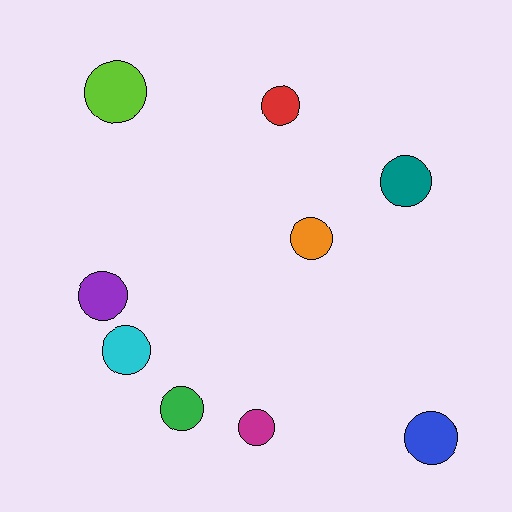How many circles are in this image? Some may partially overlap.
There are 9 circles.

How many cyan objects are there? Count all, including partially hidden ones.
There is 1 cyan object.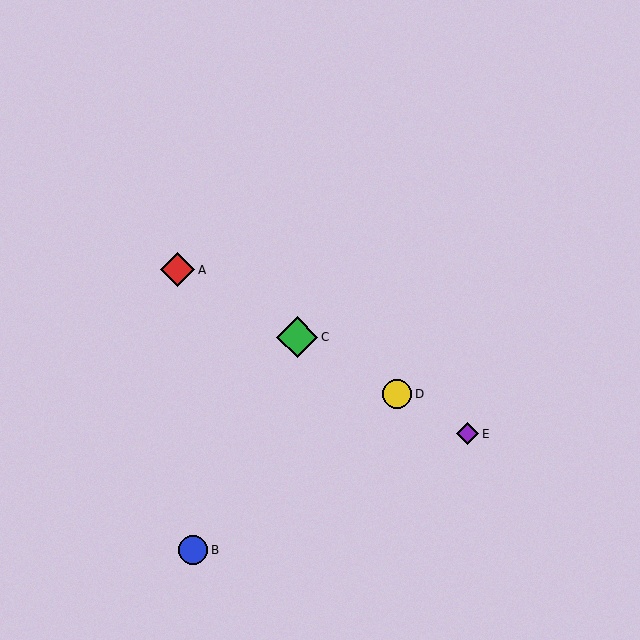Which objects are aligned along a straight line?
Objects A, C, D, E are aligned along a straight line.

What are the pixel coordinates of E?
Object E is at (468, 434).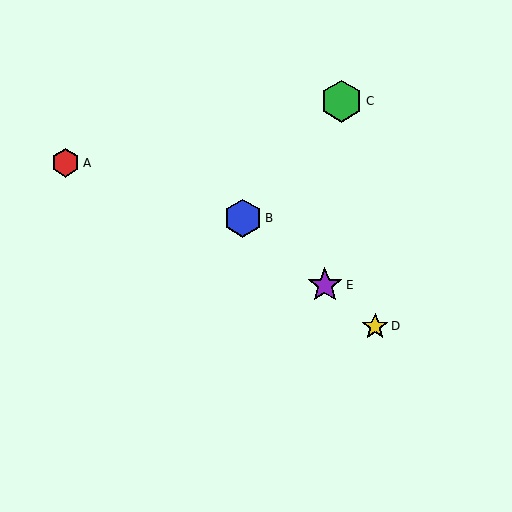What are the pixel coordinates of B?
Object B is at (243, 218).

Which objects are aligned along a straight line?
Objects B, D, E are aligned along a straight line.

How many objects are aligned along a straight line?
3 objects (B, D, E) are aligned along a straight line.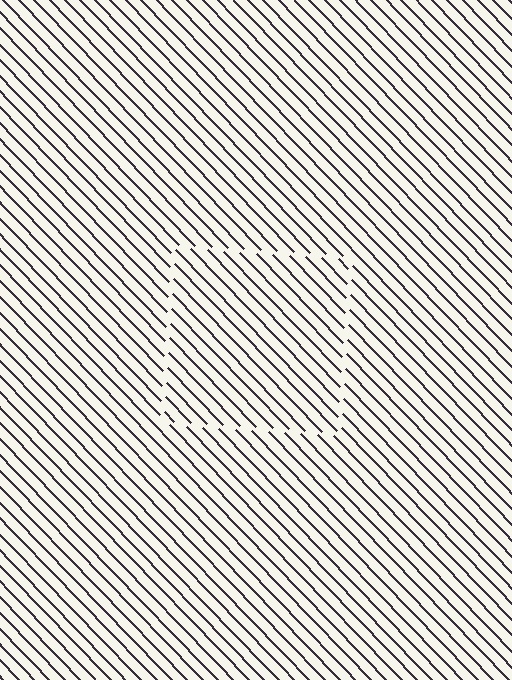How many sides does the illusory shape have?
4 sides — the line-ends trace a square.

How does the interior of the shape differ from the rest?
The interior of the shape contains the same grating, shifted by half a period — the contour is defined by the phase discontinuity where line-ends from the inner and outer gratings abut.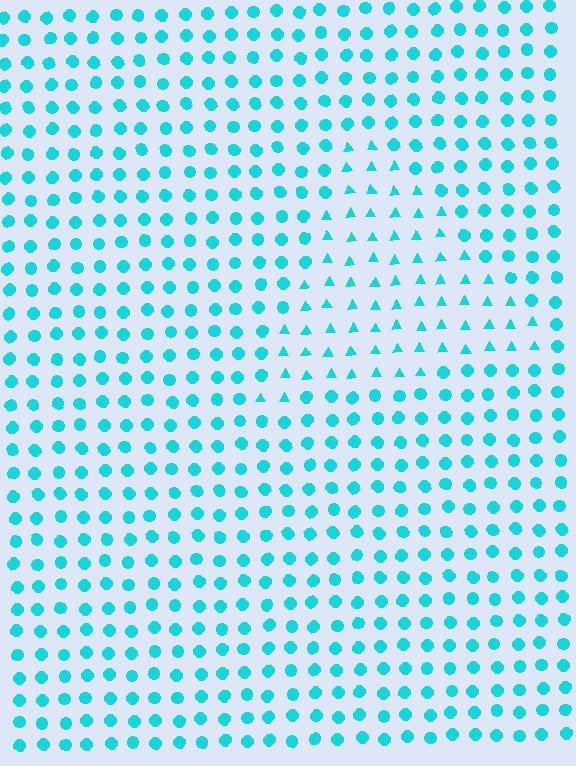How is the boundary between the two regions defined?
The boundary is defined by a change in element shape: triangles inside vs. circles outside. All elements share the same color and spacing.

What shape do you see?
I see a triangle.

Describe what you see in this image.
The image is filled with small cyan elements arranged in a uniform grid. A triangle-shaped region contains triangles, while the surrounding area contains circles. The boundary is defined purely by the change in element shape.